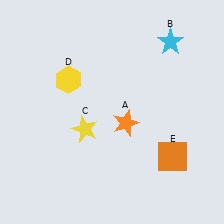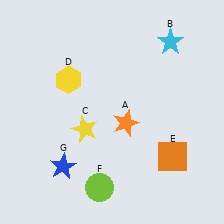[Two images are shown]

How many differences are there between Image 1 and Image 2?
There are 2 differences between the two images.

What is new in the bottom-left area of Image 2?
A lime circle (F) was added in the bottom-left area of Image 2.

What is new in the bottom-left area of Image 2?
A blue star (G) was added in the bottom-left area of Image 2.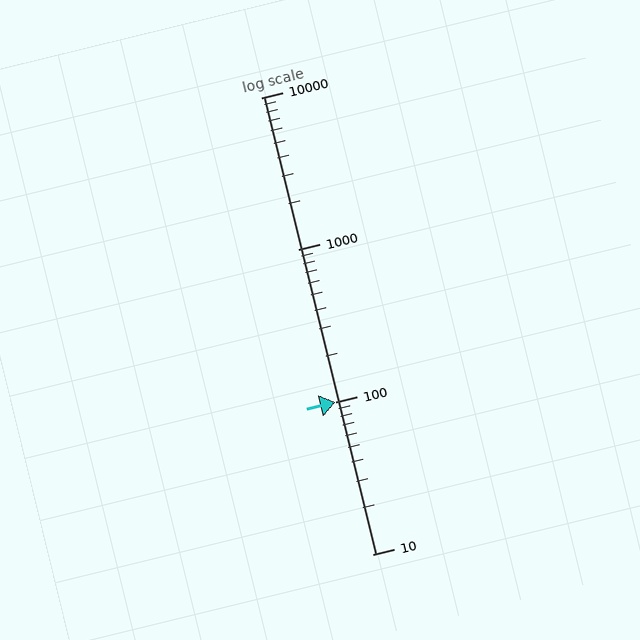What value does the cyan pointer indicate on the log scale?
The pointer indicates approximately 100.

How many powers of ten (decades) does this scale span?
The scale spans 3 decades, from 10 to 10000.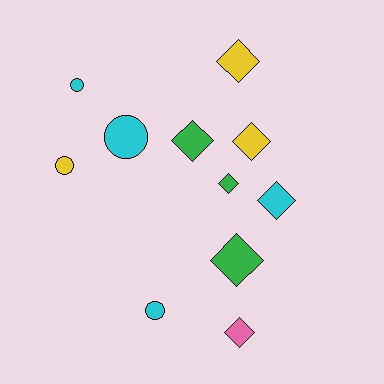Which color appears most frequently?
Cyan, with 4 objects.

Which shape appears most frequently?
Diamond, with 7 objects.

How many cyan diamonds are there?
There is 1 cyan diamond.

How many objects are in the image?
There are 11 objects.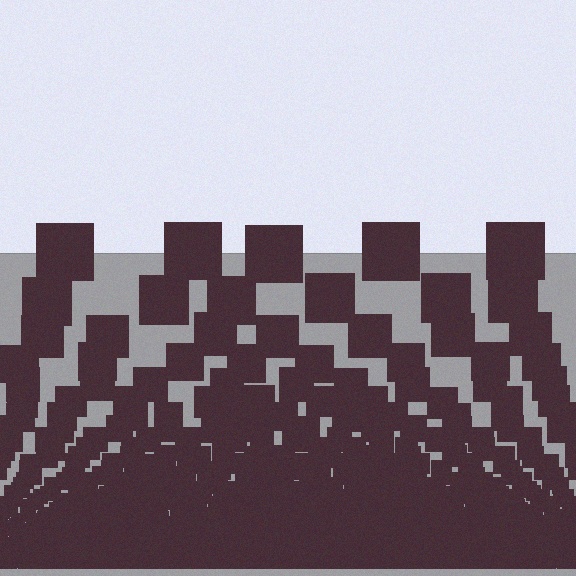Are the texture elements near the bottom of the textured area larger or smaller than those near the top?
Smaller. The gradient is inverted — elements near the bottom are smaller and denser.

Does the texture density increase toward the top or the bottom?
Density increases toward the bottom.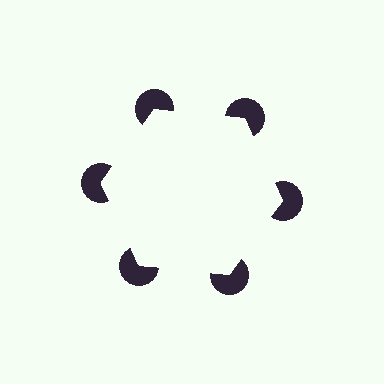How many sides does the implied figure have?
6 sides.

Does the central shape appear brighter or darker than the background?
It typically appears slightly brighter than the background, even though no actual brightness change is drawn.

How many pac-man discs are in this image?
There are 6 — one at each vertex of the illusory hexagon.